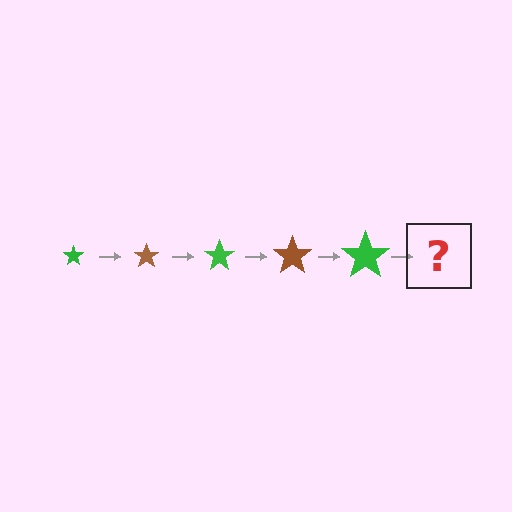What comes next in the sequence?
The next element should be a brown star, larger than the previous one.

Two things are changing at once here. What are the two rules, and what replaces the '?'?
The two rules are that the star grows larger each step and the color cycles through green and brown. The '?' should be a brown star, larger than the previous one.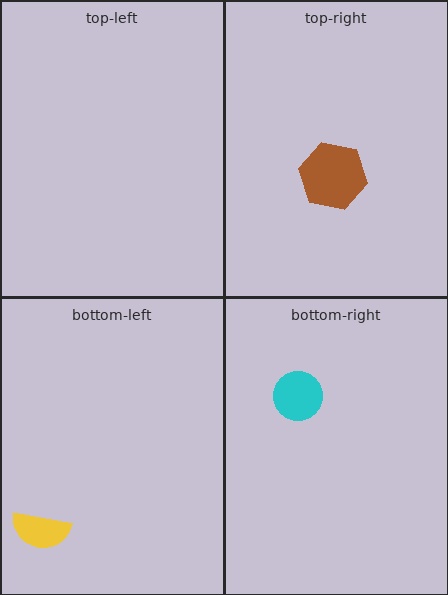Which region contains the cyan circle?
The bottom-right region.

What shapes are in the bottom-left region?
The yellow semicircle.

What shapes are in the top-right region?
The brown hexagon.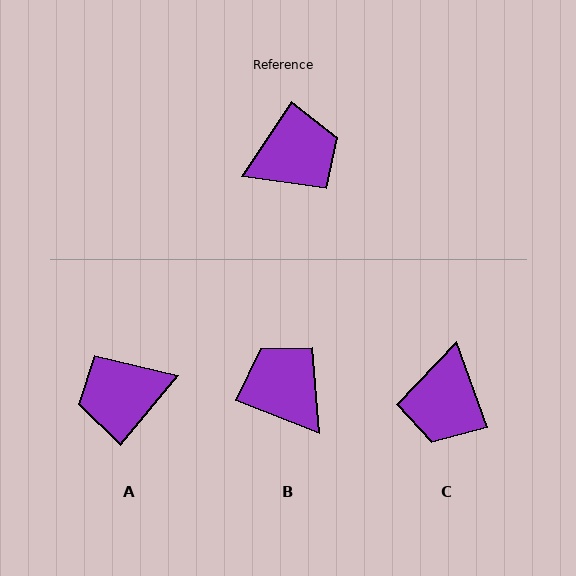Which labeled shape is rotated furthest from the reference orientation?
A, about 174 degrees away.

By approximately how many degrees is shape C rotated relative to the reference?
Approximately 126 degrees clockwise.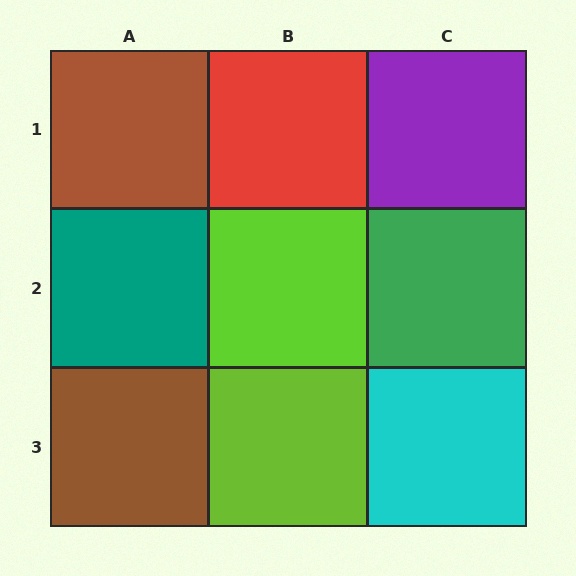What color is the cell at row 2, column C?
Green.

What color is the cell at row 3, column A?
Brown.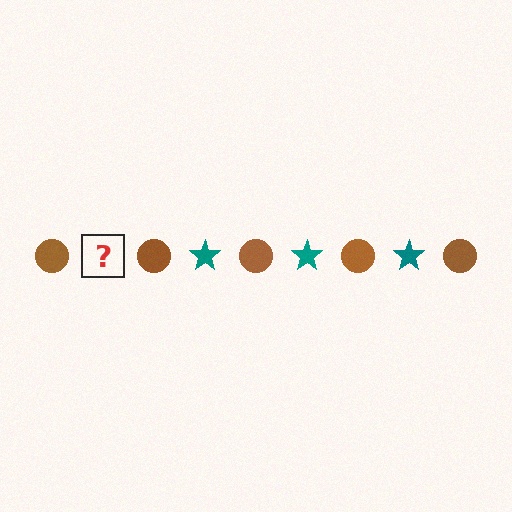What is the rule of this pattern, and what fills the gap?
The rule is that the pattern alternates between brown circle and teal star. The gap should be filled with a teal star.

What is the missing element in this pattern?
The missing element is a teal star.